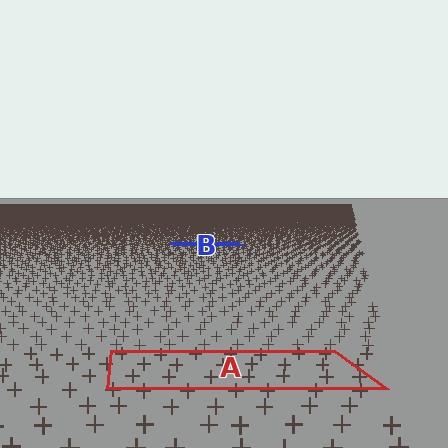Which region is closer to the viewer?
Region A is closer. The texture elements there are larger and more spread out.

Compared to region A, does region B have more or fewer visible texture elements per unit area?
Region B has more texture elements per unit area — they are packed more densely because it is farther away.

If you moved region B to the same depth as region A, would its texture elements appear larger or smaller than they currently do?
They would appear larger. At a closer depth, the same texture elements are projected at a bigger on-screen size.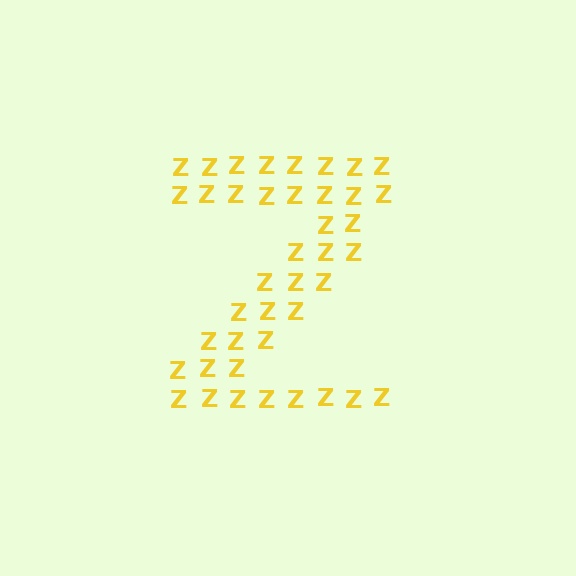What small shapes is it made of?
It is made of small letter Z's.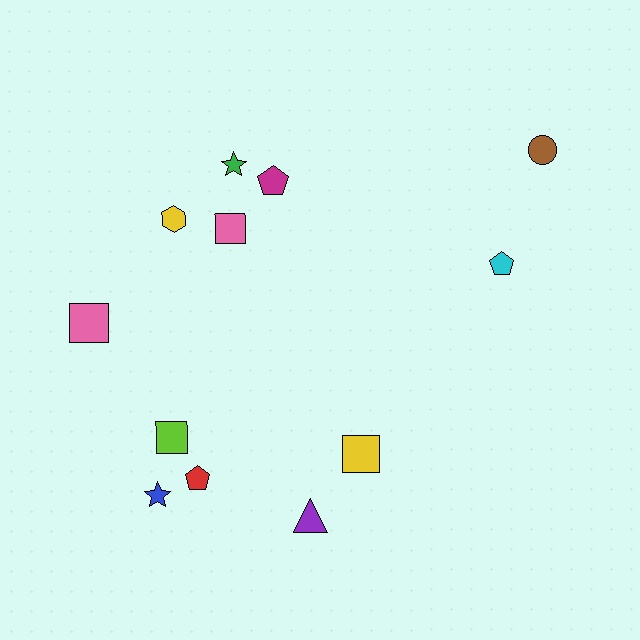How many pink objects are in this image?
There are 2 pink objects.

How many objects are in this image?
There are 12 objects.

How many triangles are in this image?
There is 1 triangle.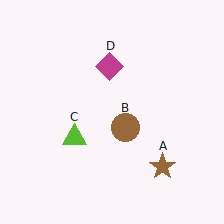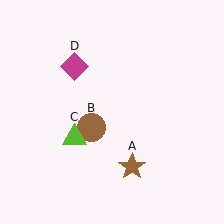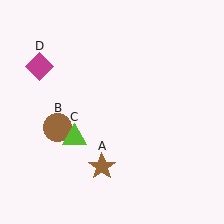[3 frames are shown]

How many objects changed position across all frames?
3 objects changed position: brown star (object A), brown circle (object B), magenta diamond (object D).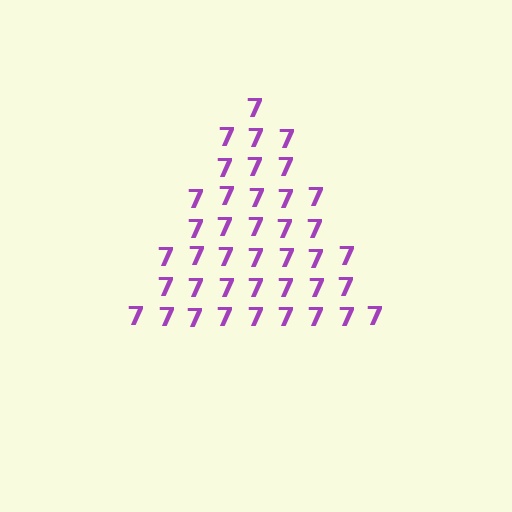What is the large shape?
The large shape is a triangle.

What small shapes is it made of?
It is made of small digit 7's.